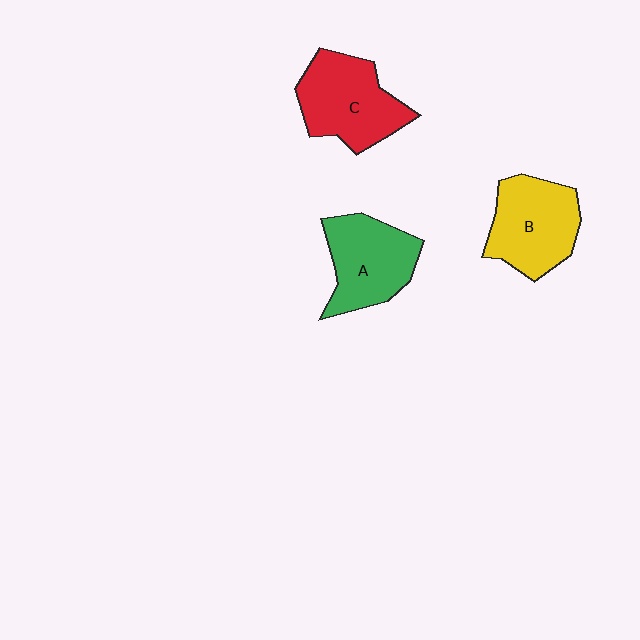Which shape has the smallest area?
Shape A (green).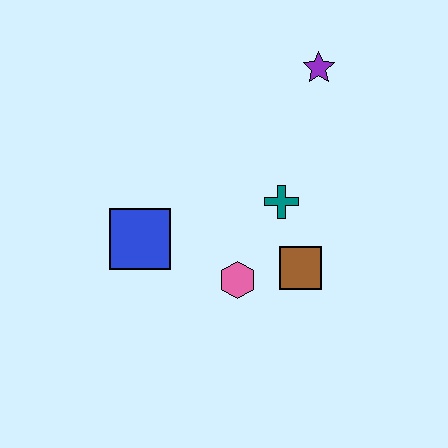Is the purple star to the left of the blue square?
No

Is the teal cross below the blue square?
No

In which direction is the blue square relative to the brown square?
The blue square is to the left of the brown square.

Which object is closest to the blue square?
The pink hexagon is closest to the blue square.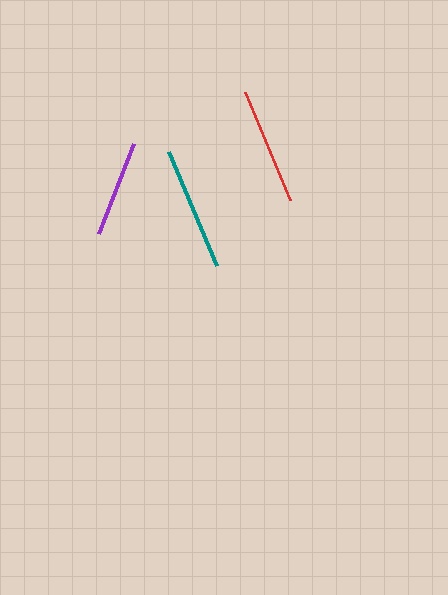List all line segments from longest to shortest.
From longest to shortest: teal, red, purple.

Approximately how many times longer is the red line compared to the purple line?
The red line is approximately 1.2 times the length of the purple line.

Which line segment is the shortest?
The purple line is the shortest at approximately 97 pixels.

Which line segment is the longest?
The teal line is the longest at approximately 123 pixels.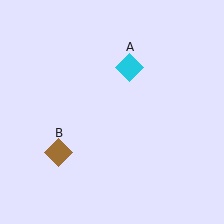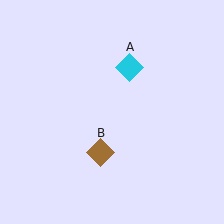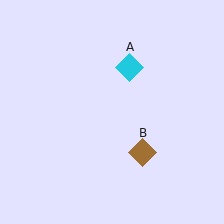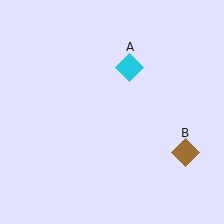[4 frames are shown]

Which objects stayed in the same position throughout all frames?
Cyan diamond (object A) remained stationary.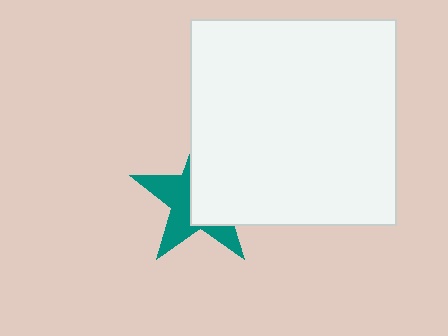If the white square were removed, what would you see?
You would see the complete teal star.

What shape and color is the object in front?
The object in front is a white square.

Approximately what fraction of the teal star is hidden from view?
Roughly 54% of the teal star is hidden behind the white square.